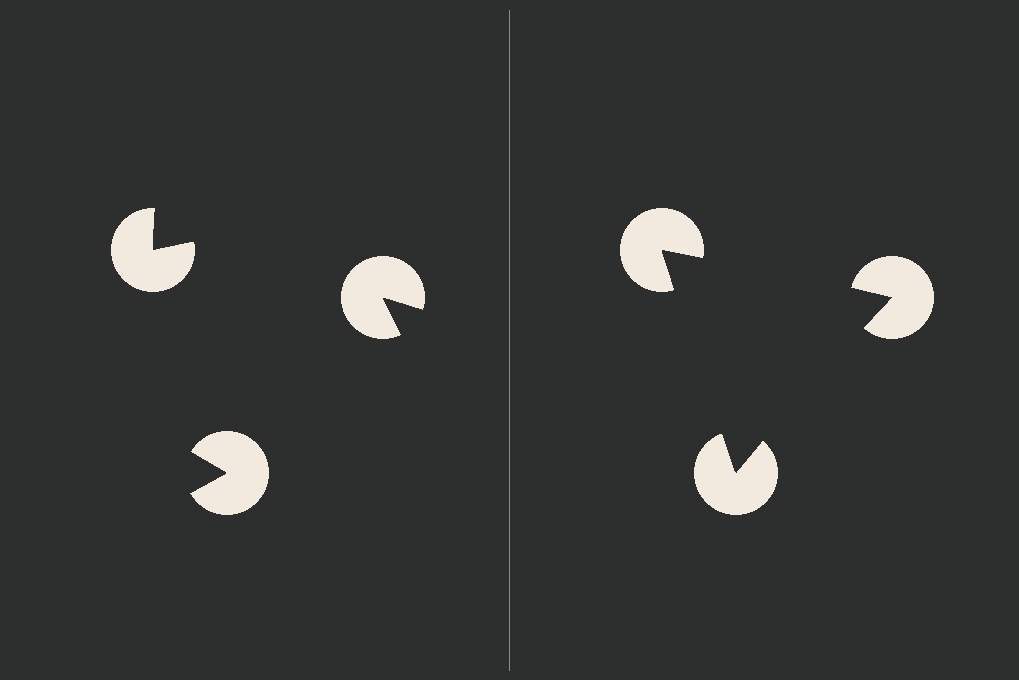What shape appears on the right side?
An illusory triangle.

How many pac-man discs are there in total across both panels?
6 — 3 on each side.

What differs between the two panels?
The pac-man discs are positioned identically on both sides; only the wedge orientations differ. On the right they align to a triangle; on the left they are misaligned.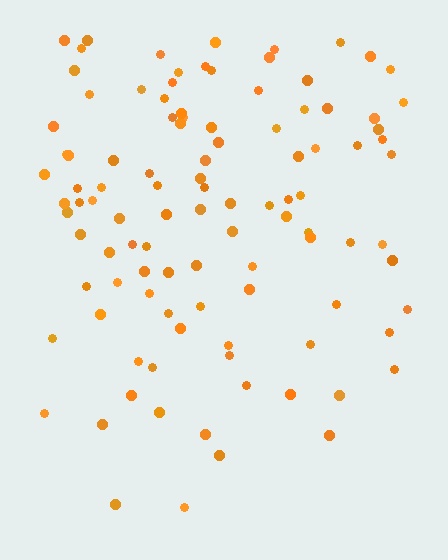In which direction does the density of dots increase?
From bottom to top, with the top side densest.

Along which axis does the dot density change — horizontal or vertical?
Vertical.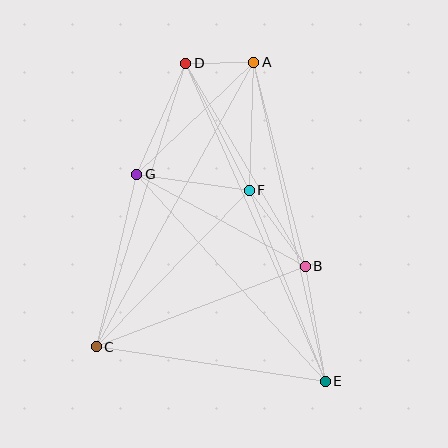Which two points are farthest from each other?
Points D and E are farthest from each other.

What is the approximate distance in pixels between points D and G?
The distance between D and G is approximately 121 pixels.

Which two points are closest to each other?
Points A and D are closest to each other.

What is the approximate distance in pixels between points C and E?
The distance between C and E is approximately 232 pixels.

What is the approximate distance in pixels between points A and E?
The distance between A and E is approximately 327 pixels.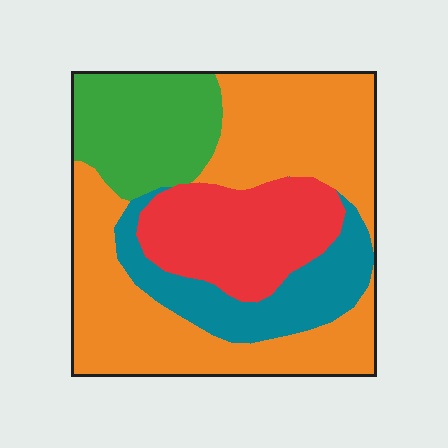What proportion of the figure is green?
Green takes up about one sixth (1/6) of the figure.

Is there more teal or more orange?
Orange.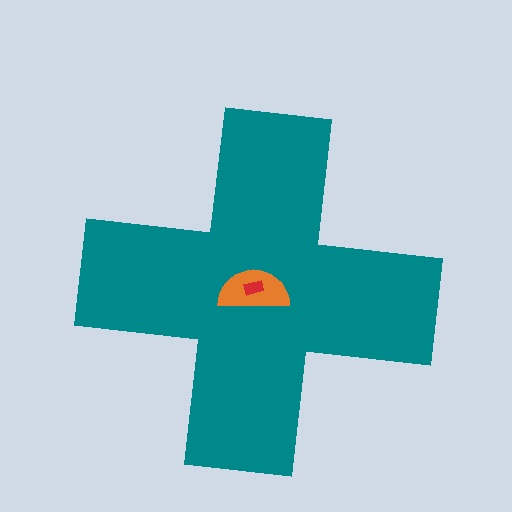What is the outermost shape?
The teal cross.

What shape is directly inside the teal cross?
The orange semicircle.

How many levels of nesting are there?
3.